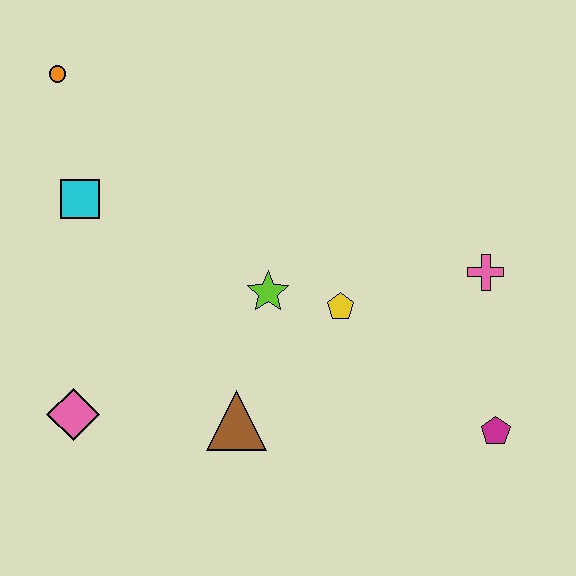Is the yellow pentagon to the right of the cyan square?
Yes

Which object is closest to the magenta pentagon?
The pink cross is closest to the magenta pentagon.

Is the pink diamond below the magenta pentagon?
No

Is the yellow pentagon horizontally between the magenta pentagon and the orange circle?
Yes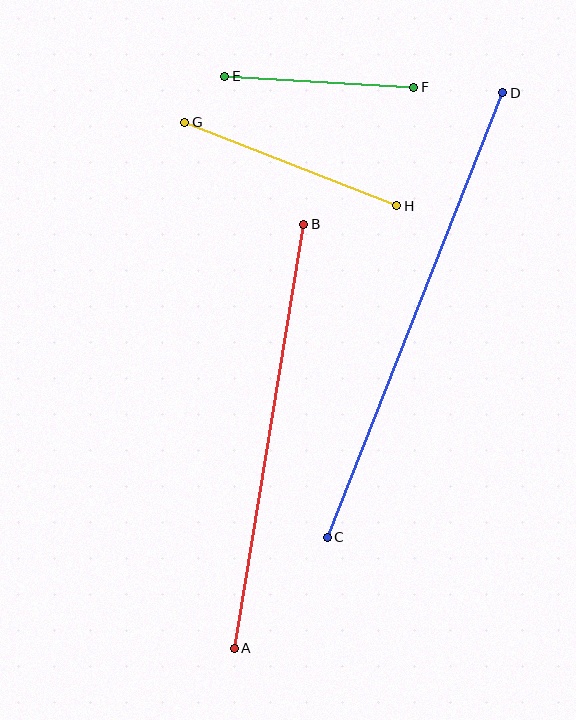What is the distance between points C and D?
The distance is approximately 478 pixels.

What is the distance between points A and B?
The distance is approximately 429 pixels.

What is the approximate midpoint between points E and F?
The midpoint is at approximately (319, 82) pixels.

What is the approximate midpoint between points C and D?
The midpoint is at approximately (415, 315) pixels.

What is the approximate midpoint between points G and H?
The midpoint is at approximately (291, 164) pixels.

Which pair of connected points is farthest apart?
Points C and D are farthest apart.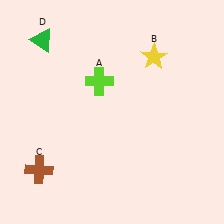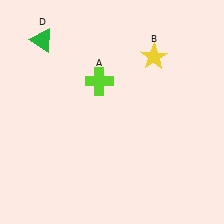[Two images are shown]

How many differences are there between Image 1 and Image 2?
There is 1 difference between the two images.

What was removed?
The brown cross (C) was removed in Image 2.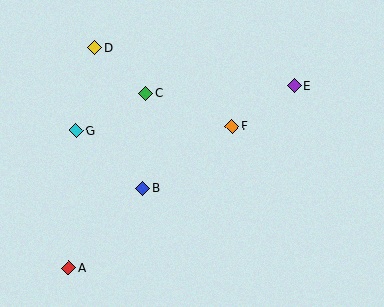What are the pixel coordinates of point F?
Point F is at (232, 127).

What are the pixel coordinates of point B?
Point B is at (142, 188).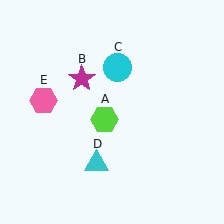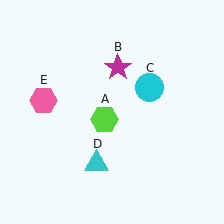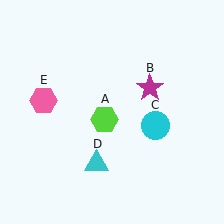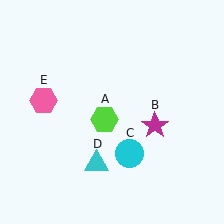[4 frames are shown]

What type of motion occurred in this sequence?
The magenta star (object B), cyan circle (object C) rotated clockwise around the center of the scene.